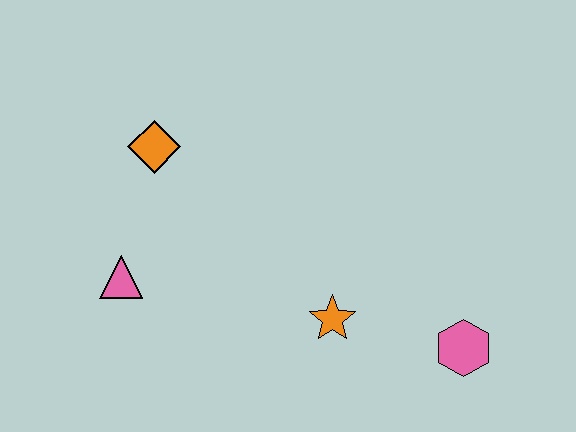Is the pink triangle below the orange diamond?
Yes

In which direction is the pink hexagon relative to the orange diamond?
The pink hexagon is to the right of the orange diamond.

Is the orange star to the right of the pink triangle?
Yes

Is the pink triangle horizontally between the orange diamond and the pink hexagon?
No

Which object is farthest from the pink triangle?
The pink hexagon is farthest from the pink triangle.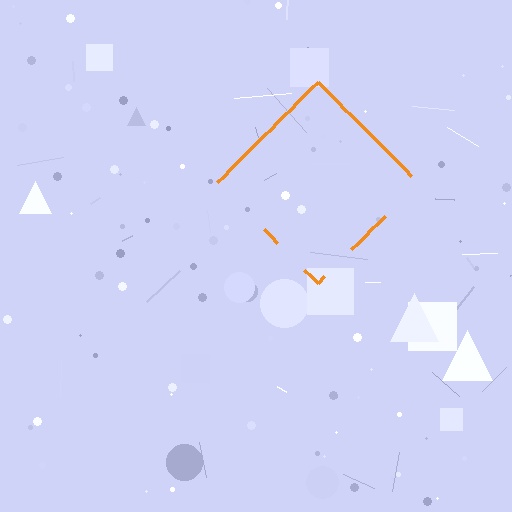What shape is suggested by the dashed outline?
The dashed outline suggests a diamond.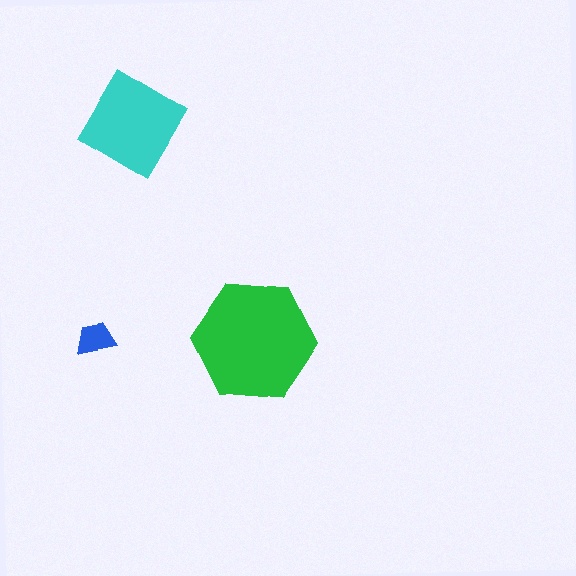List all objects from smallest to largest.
The blue trapezoid, the cyan diamond, the green hexagon.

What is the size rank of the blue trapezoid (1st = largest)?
3rd.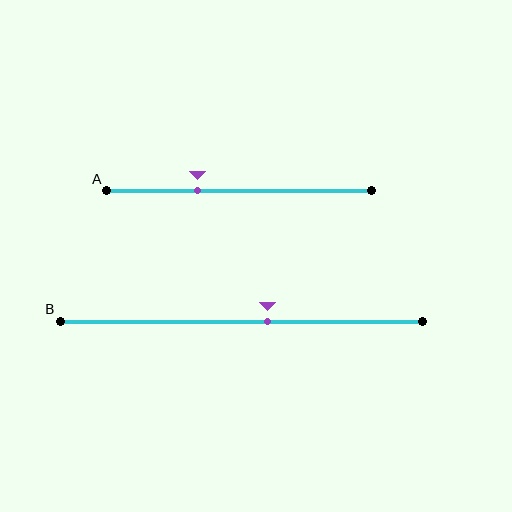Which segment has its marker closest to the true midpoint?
Segment B has its marker closest to the true midpoint.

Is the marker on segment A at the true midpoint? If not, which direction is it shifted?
No, the marker on segment A is shifted to the left by about 16% of the segment length.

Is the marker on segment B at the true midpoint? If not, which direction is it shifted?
No, the marker on segment B is shifted to the right by about 7% of the segment length.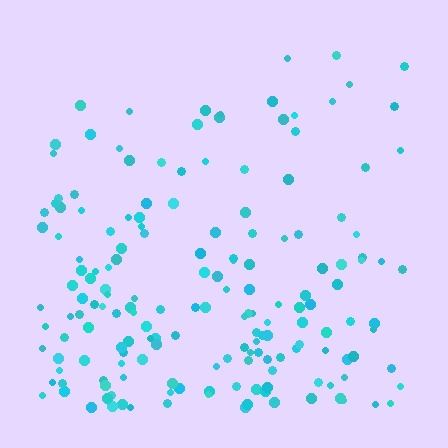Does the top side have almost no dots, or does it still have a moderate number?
Still a moderate number, just noticeably fewer than the bottom.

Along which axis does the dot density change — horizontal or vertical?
Vertical.